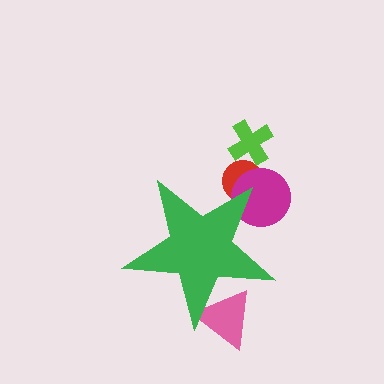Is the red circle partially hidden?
Yes, the red circle is partially hidden behind the green star.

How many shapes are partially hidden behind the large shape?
3 shapes are partially hidden.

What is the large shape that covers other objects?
A green star.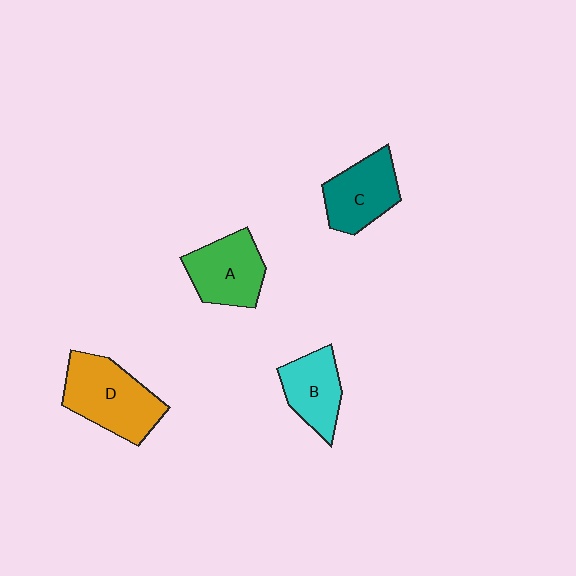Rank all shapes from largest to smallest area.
From largest to smallest: D (orange), A (green), C (teal), B (cyan).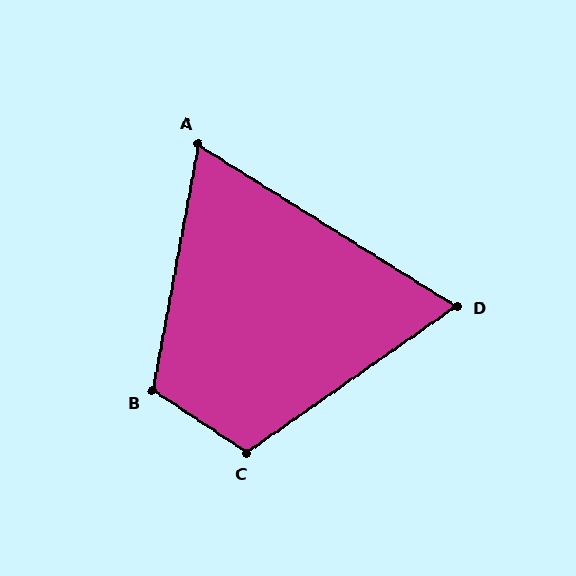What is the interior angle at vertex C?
Approximately 112 degrees (obtuse).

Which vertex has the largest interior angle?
B, at approximately 113 degrees.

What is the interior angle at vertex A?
Approximately 68 degrees (acute).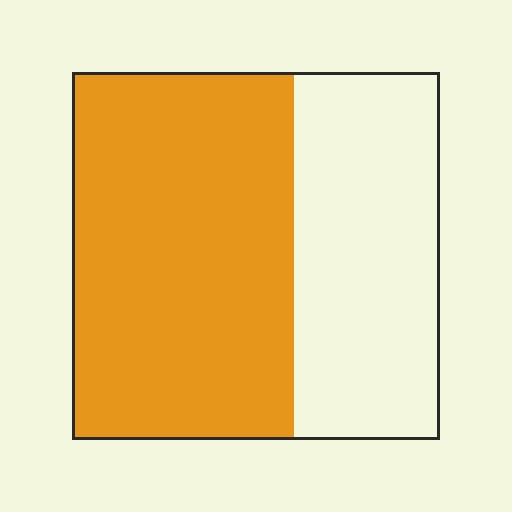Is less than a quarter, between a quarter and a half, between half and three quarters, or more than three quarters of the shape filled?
Between half and three quarters.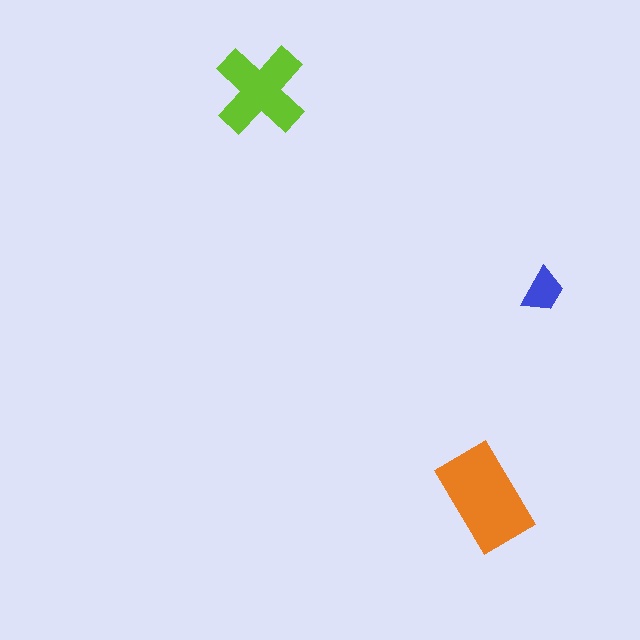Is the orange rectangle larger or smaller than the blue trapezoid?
Larger.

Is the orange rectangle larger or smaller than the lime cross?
Larger.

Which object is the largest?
The orange rectangle.